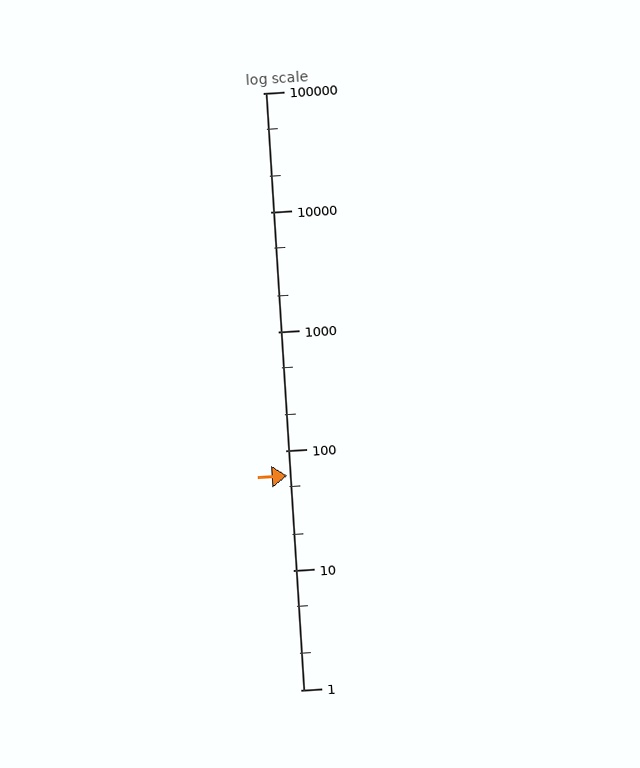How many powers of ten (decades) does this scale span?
The scale spans 5 decades, from 1 to 100000.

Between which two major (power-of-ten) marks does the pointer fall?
The pointer is between 10 and 100.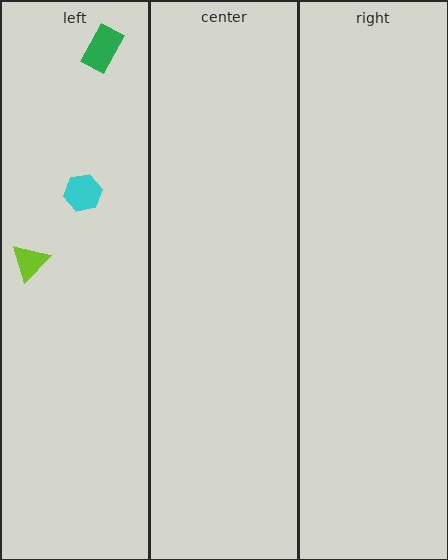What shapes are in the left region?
The cyan hexagon, the green rectangle, the lime triangle.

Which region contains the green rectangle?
The left region.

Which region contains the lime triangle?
The left region.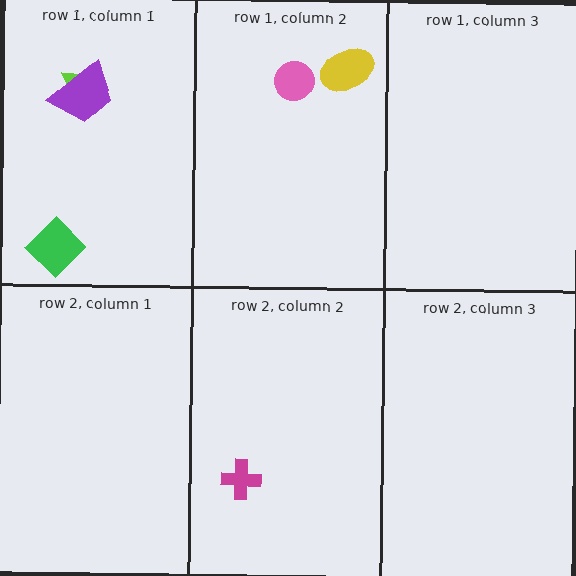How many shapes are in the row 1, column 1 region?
3.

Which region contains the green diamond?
The row 1, column 1 region.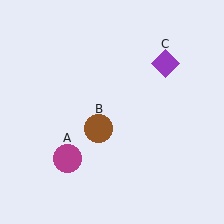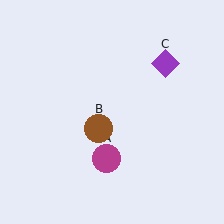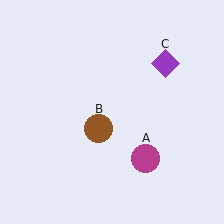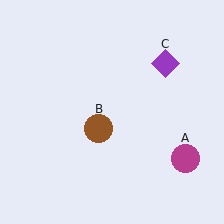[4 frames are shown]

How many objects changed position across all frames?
1 object changed position: magenta circle (object A).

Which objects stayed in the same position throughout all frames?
Brown circle (object B) and purple diamond (object C) remained stationary.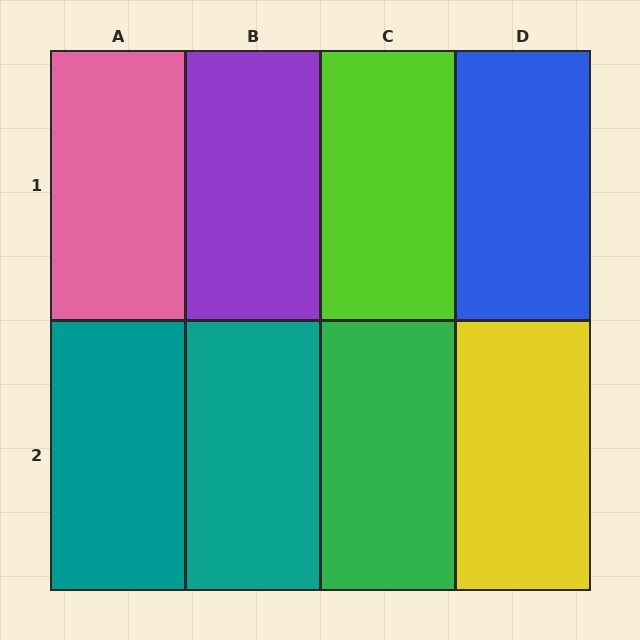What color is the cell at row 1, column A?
Pink.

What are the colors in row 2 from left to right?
Teal, teal, green, yellow.